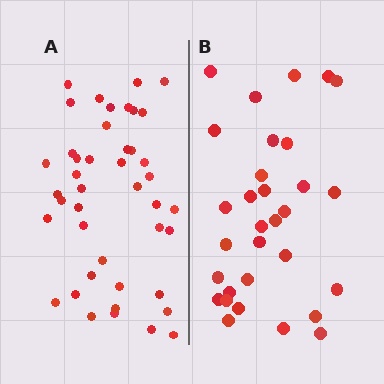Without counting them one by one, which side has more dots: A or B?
Region A (the left region) has more dots.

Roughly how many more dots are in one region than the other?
Region A has roughly 12 or so more dots than region B.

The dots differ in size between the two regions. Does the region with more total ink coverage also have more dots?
No. Region B has more total ink coverage because its dots are larger, but region A actually contains more individual dots. Total area can be misleading — the number of items is what matters here.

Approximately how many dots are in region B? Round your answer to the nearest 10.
About 30 dots. (The exact count is 31, which rounds to 30.)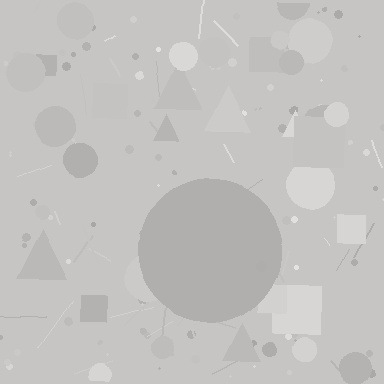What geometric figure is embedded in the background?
A circle is embedded in the background.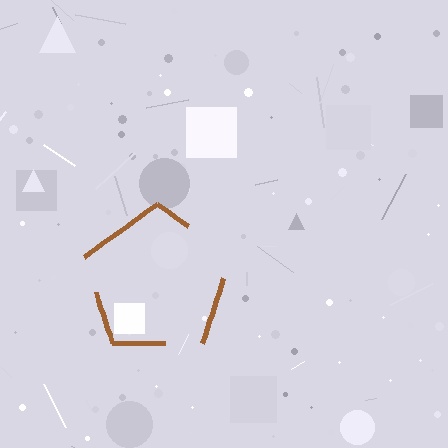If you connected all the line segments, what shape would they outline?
They would outline a pentagon.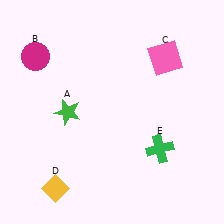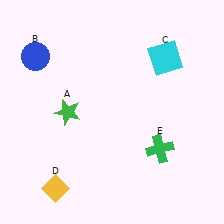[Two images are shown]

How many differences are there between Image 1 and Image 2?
There are 2 differences between the two images.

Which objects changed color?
B changed from magenta to blue. C changed from pink to cyan.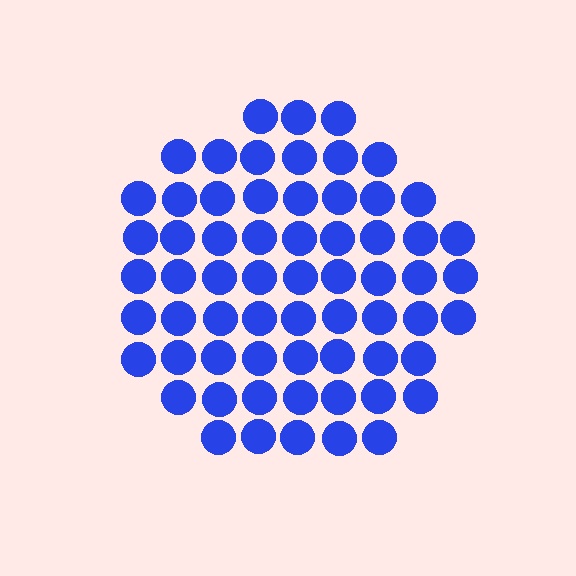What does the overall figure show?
The overall figure shows a circle.